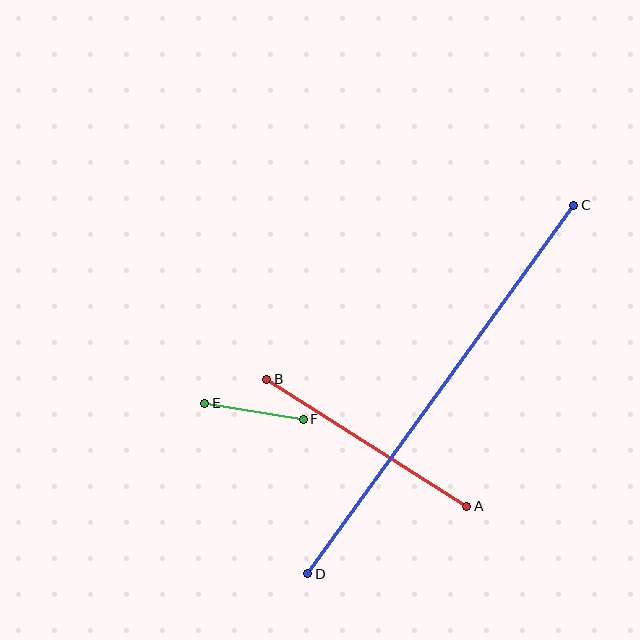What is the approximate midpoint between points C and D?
The midpoint is at approximately (441, 389) pixels.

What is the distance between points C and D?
The distance is approximately 455 pixels.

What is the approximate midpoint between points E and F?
The midpoint is at approximately (254, 411) pixels.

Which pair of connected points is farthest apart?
Points C and D are farthest apart.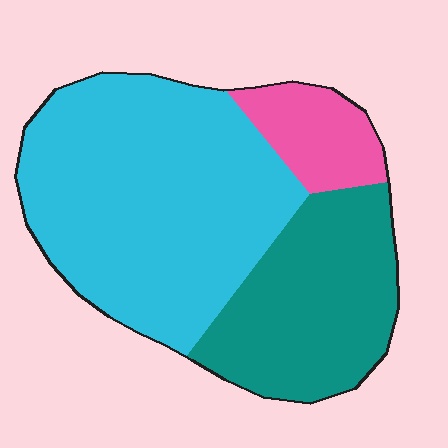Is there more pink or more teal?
Teal.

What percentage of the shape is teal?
Teal takes up about one third (1/3) of the shape.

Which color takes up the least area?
Pink, at roughly 10%.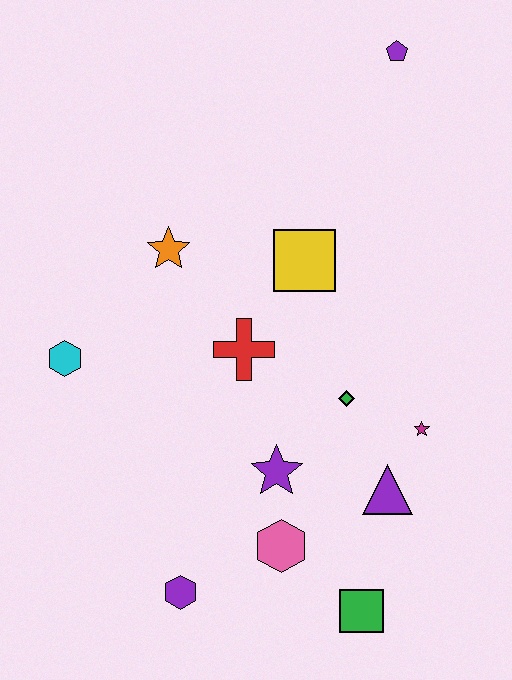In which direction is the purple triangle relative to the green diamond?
The purple triangle is below the green diamond.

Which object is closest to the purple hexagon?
The pink hexagon is closest to the purple hexagon.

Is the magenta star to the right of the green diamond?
Yes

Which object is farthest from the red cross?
The purple pentagon is farthest from the red cross.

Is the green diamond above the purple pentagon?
No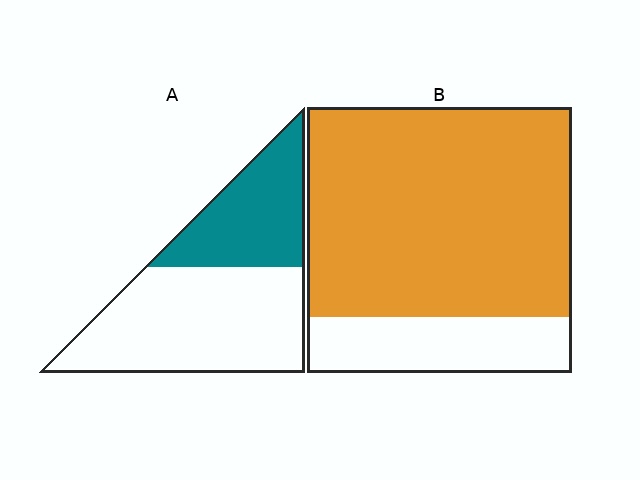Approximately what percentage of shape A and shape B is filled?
A is approximately 35% and B is approximately 80%.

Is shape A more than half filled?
No.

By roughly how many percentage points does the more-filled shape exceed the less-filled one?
By roughly 45 percentage points (B over A).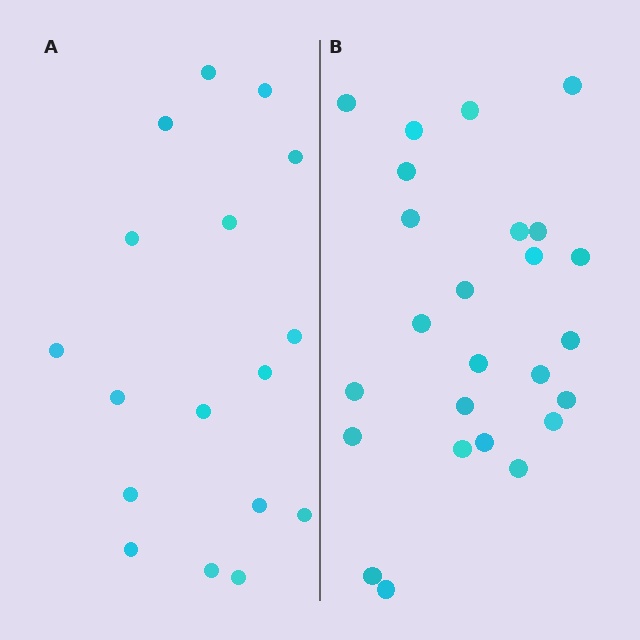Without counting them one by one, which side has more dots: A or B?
Region B (the right region) has more dots.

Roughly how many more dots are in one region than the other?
Region B has roughly 8 or so more dots than region A.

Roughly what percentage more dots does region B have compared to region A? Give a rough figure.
About 45% more.